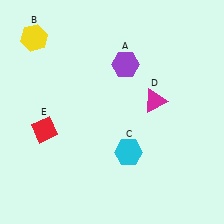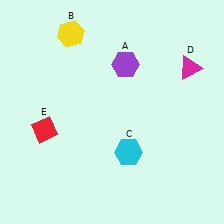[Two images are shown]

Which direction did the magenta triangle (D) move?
The magenta triangle (D) moved right.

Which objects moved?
The objects that moved are: the yellow hexagon (B), the magenta triangle (D).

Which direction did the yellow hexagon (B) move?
The yellow hexagon (B) moved right.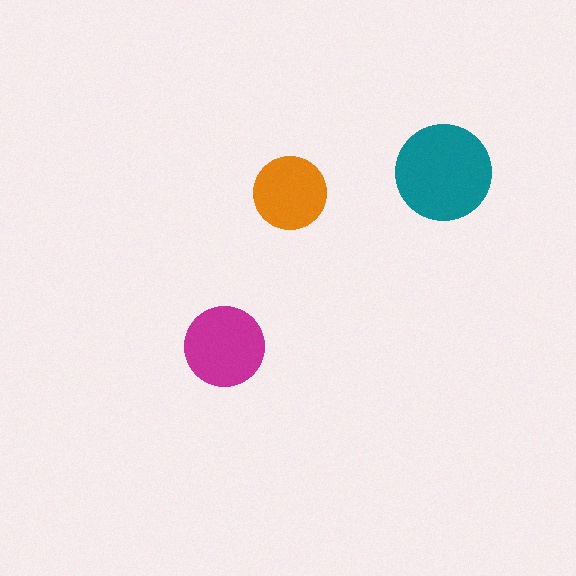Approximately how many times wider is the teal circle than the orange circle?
About 1.5 times wider.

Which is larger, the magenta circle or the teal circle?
The teal one.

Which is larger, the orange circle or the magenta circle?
The magenta one.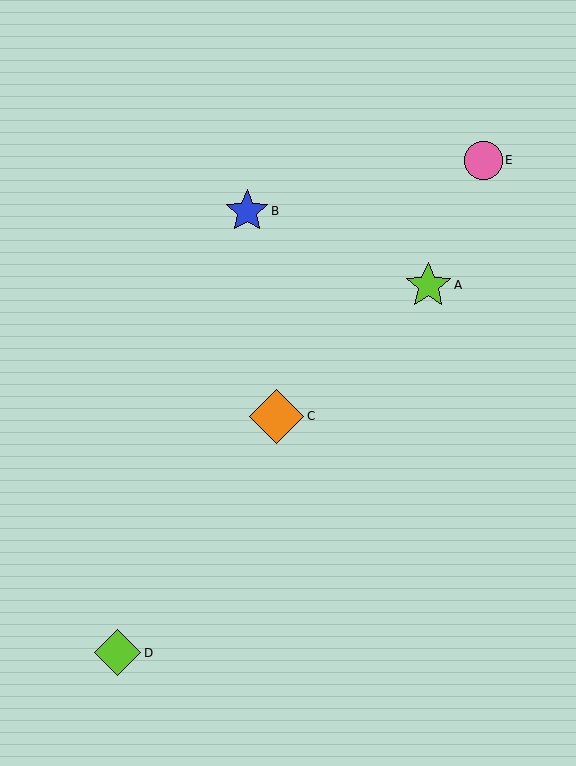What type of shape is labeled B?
Shape B is a blue star.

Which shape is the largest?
The orange diamond (labeled C) is the largest.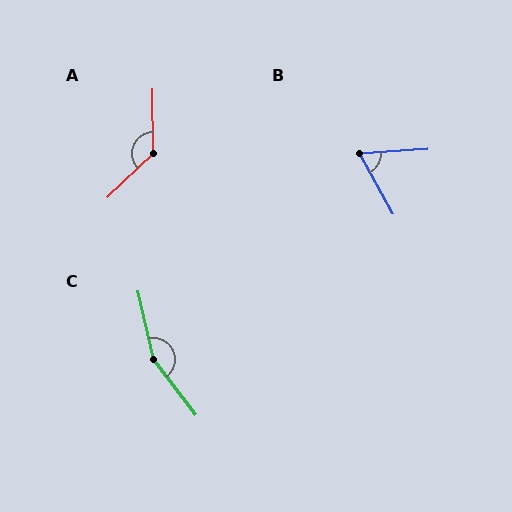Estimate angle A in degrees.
Approximately 133 degrees.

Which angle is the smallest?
B, at approximately 64 degrees.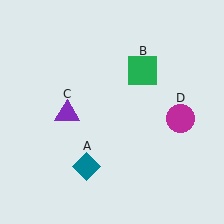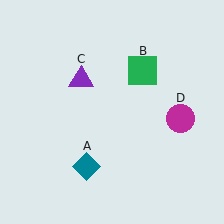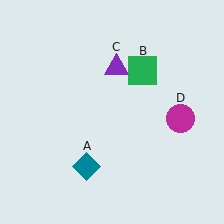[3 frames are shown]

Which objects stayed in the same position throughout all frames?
Teal diamond (object A) and green square (object B) and magenta circle (object D) remained stationary.